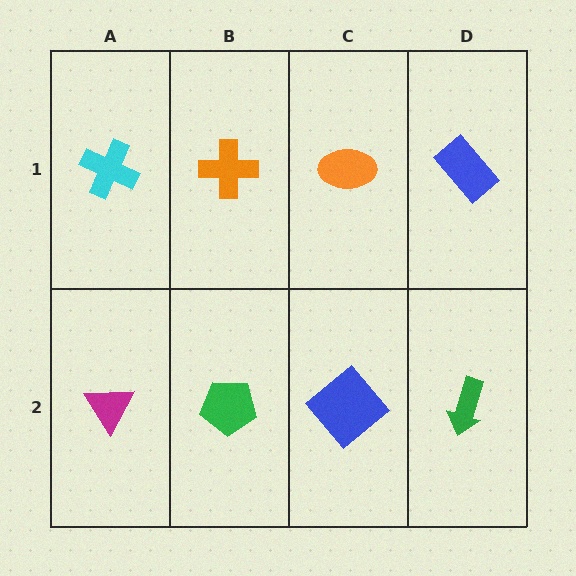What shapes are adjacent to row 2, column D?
A blue rectangle (row 1, column D), a blue diamond (row 2, column C).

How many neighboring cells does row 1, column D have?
2.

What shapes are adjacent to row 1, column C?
A blue diamond (row 2, column C), an orange cross (row 1, column B), a blue rectangle (row 1, column D).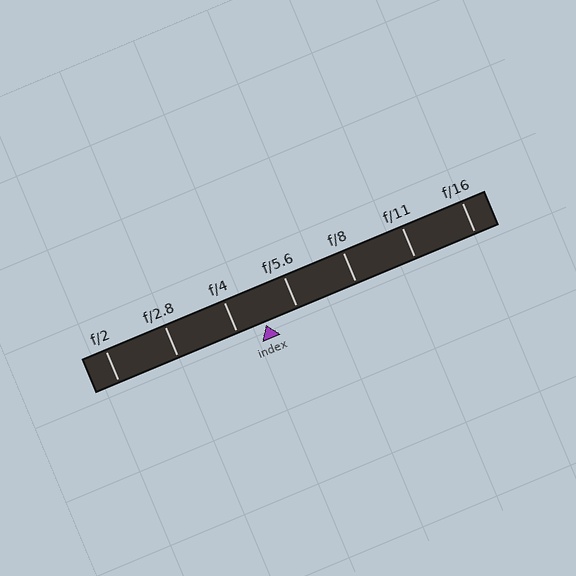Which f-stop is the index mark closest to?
The index mark is closest to f/4.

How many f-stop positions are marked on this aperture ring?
There are 7 f-stop positions marked.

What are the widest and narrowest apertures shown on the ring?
The widest aperture shown is f/2 and the narrowest is f/16.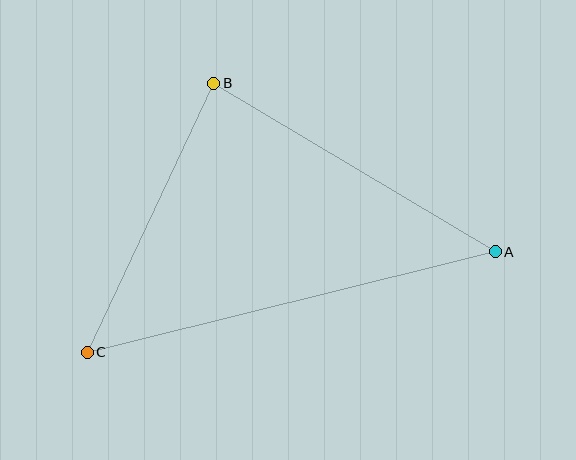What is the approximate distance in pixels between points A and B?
The distance between A and B is approximately 328 pixels.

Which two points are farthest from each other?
Points A and C are farthest from each other.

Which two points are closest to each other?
Points B and C are closest to each other.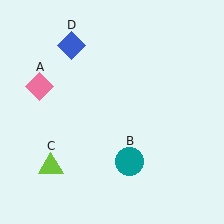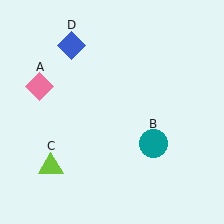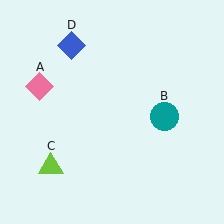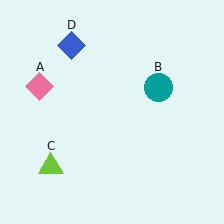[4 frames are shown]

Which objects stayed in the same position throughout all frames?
Pink diamond (object A) and lime triangle (object C) and blue diamond (object D) remained stationary.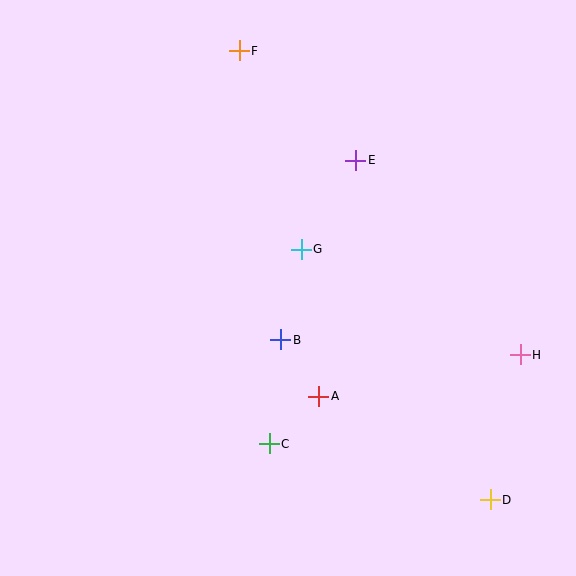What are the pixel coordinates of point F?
Point F is at (239, 51).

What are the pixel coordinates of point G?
Point G is at (301, 249).